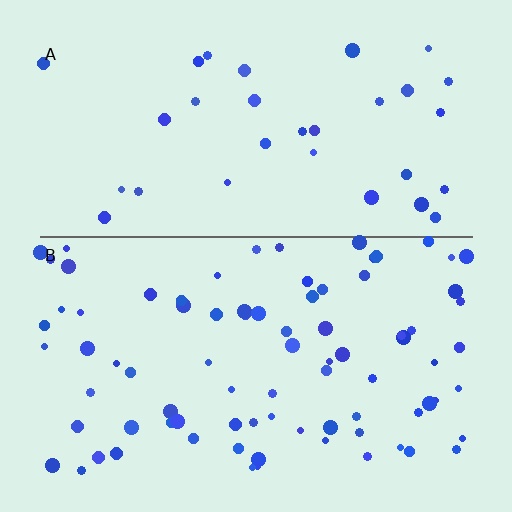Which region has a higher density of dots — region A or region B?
B (the bottom).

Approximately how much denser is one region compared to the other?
Approximately 2.5× — region B over region A.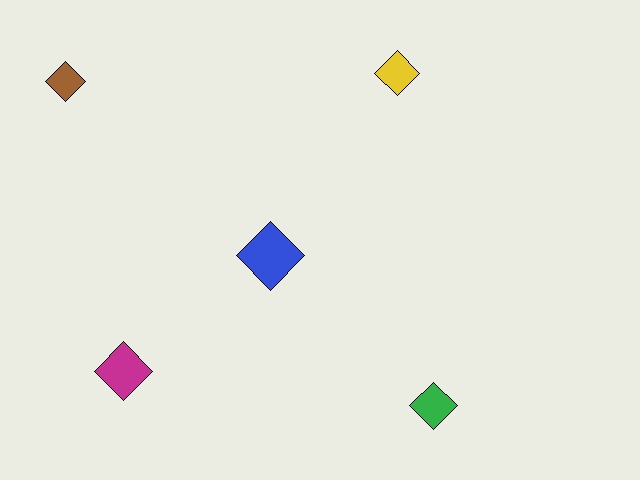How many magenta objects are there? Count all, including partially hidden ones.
There is 1 magenta object.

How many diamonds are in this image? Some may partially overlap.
There are 5 diamonds.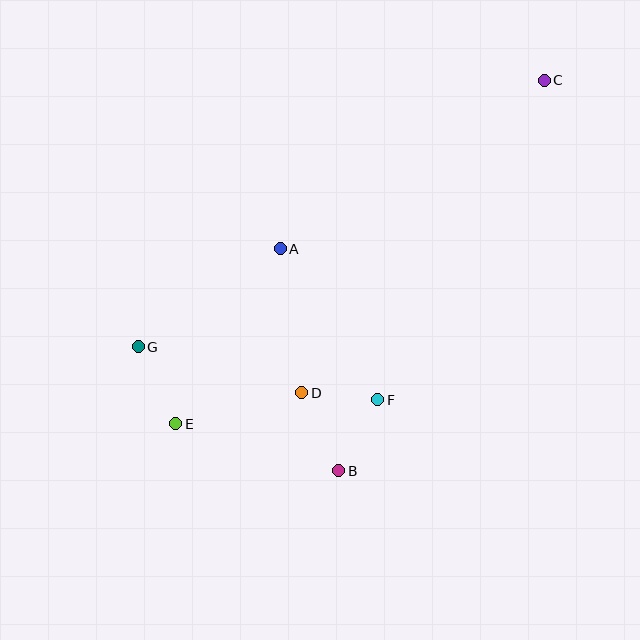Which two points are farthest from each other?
Points C and E are farthest from each other.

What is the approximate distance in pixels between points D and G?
The distance between D and G is approximately 170 pixels.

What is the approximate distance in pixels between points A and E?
The distance between A and E is approximately 204 pixels.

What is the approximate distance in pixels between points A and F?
The distance between A and F is approximately 180 pixels.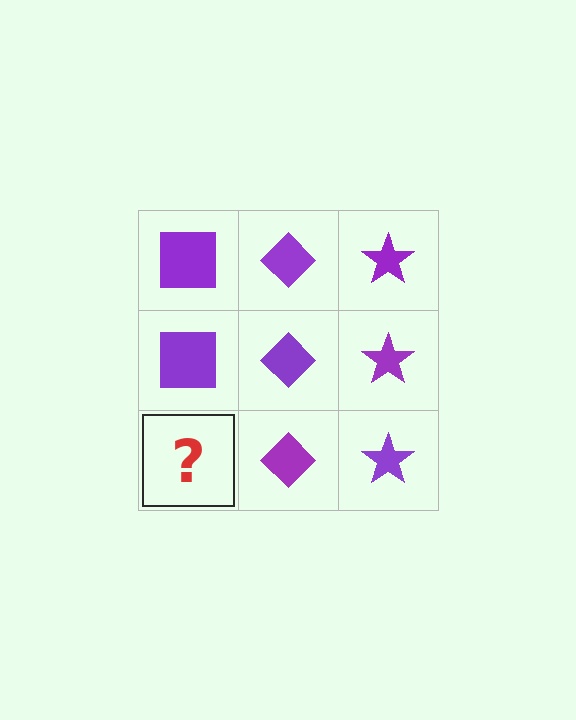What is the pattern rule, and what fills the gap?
The rule is that each column has a consistent shape. The gap should be filled with a purple square.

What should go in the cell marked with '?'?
The missing cell should contain a purple square.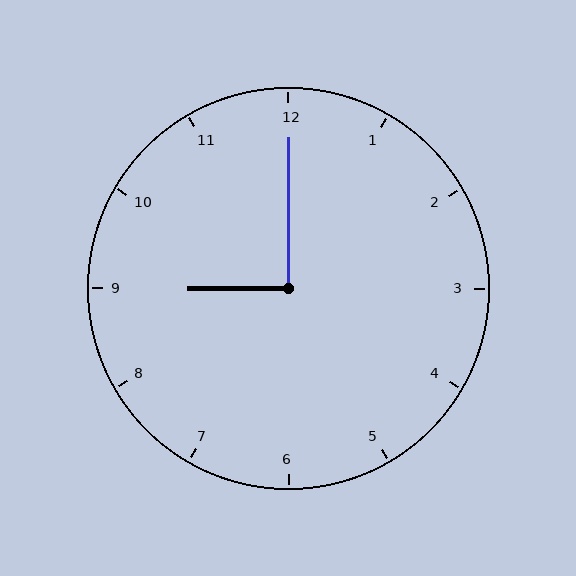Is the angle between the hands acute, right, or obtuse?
It is right.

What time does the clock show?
9:00.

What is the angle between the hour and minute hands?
Approximately 90 degrees.